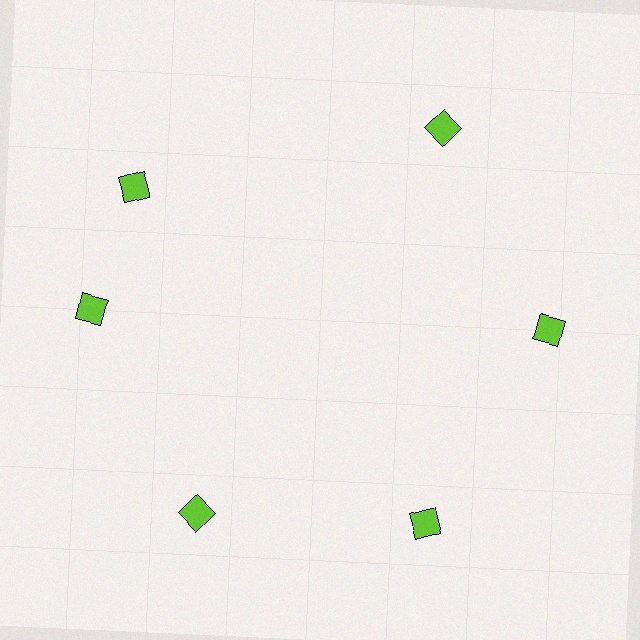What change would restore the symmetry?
The symmetry would be restored by rotating it back into even spacing with its neighbors so that all 6 diamonds sit at equal angles and equal distance from the center.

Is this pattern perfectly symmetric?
No. The 6 lime diamonds are arranged in a ring, but one element near the 11 o'clock position is rotated out of alignment along the ring, breaking the 6-fold rotational symmetry.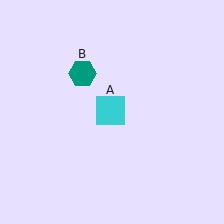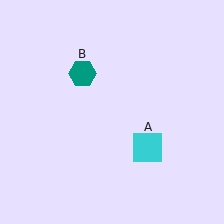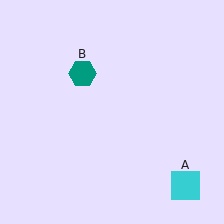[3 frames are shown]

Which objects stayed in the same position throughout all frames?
Teal hexagon (object B) remained stationary.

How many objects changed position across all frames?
1 object changed position: cyan square (object A).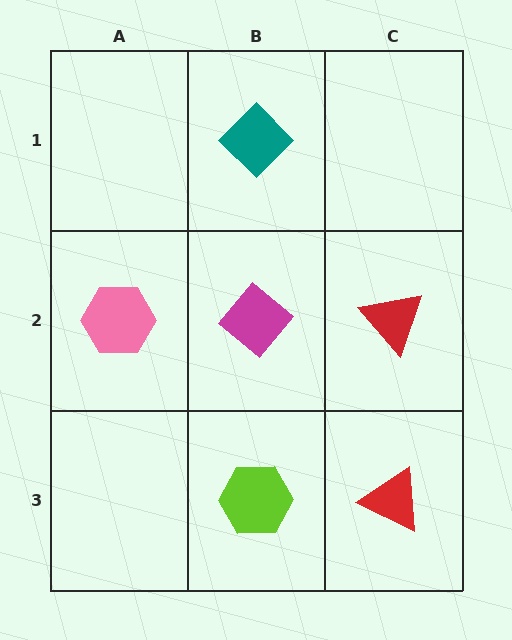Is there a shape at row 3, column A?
No, that cell is empty.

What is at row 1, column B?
A teal diamond.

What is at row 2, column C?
A red triangle.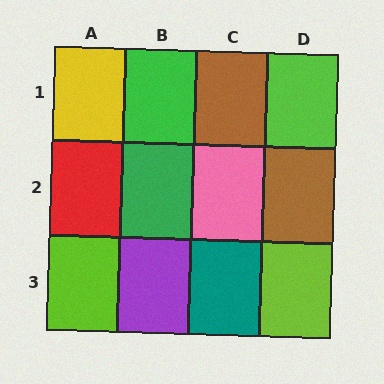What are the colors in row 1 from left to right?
Yellow, green, brown, lime.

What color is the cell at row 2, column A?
Red.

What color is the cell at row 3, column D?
Lime.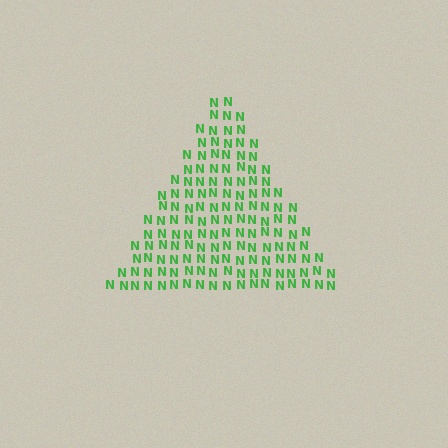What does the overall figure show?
The overall figure shows a triangle.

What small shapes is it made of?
It is made of small letter N's.